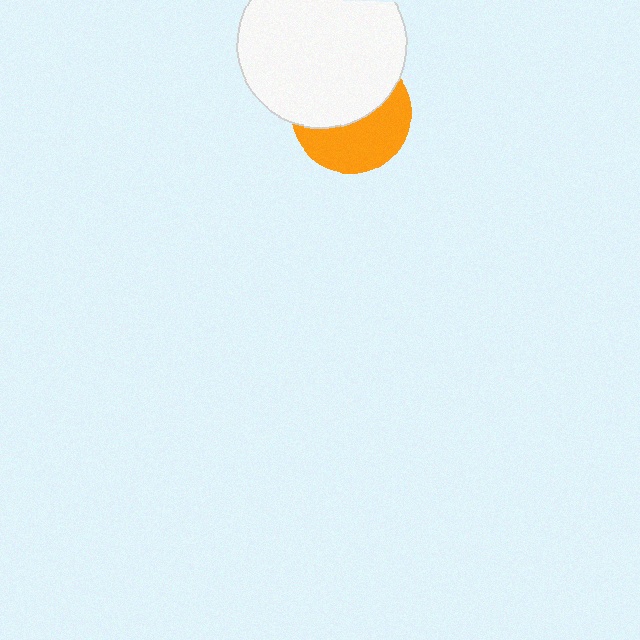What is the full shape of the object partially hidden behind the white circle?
The partially hidden object is an orange circle.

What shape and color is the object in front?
The object in front is a white circle.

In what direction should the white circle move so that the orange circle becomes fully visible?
The white circle should move up. That is the shortest direction to clear the overlap and leave the orange circle fully visible.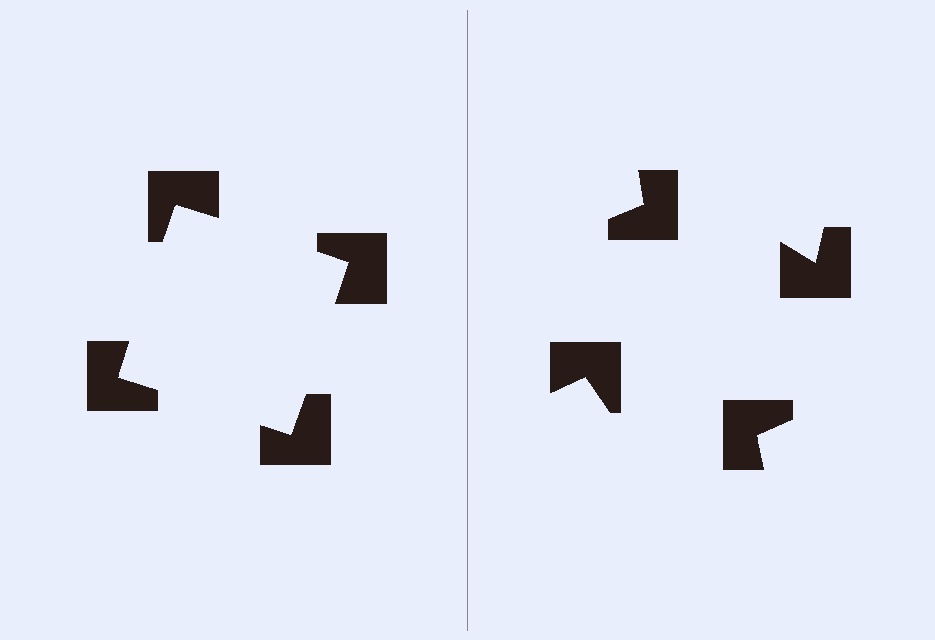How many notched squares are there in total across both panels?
8 — 4 on each side.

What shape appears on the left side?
An illusory square.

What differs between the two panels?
The notched squares are positioned identically on both sides; only the wedge orientations differ. On the left they align to a square; on the right they are misaligned.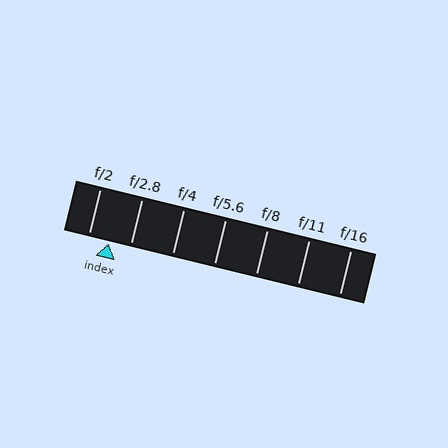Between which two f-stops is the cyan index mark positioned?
The index mark is between f/2 and f/2.8.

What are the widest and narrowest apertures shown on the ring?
The widest aperture shown is f/2 and the narrowest is f/16.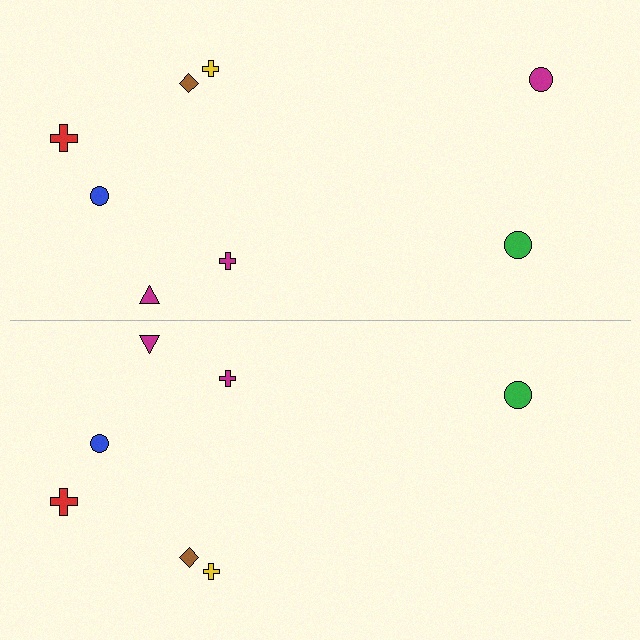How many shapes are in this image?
There are 15 shapes in this image.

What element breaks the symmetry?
A magenta circle is missing from the bottom side.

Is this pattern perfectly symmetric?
No, the pattern is not perfectly symmetric. A magenta circle is missing from the bottom side.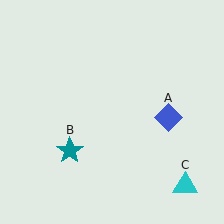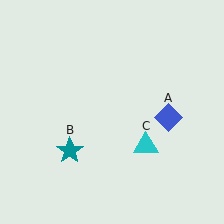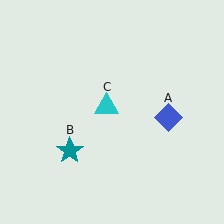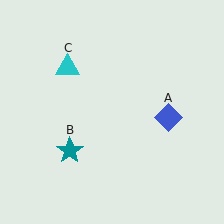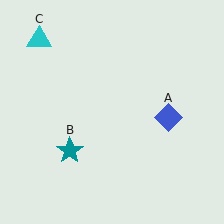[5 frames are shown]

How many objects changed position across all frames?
1 object changed position: cyan triangle (object C).